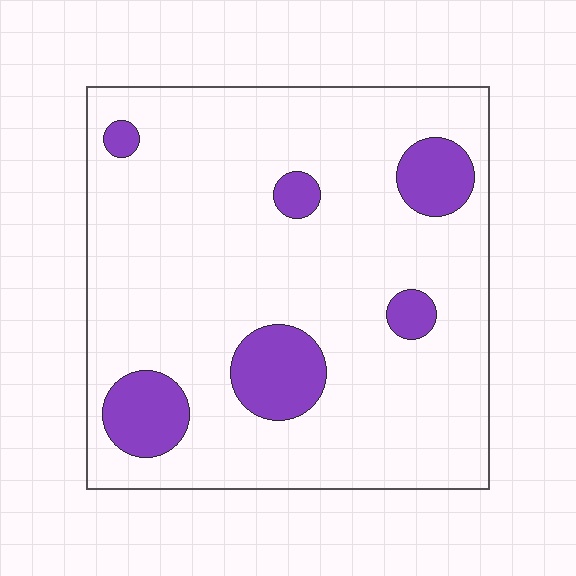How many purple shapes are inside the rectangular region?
6.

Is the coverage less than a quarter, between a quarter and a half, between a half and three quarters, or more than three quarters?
Less than a quarter.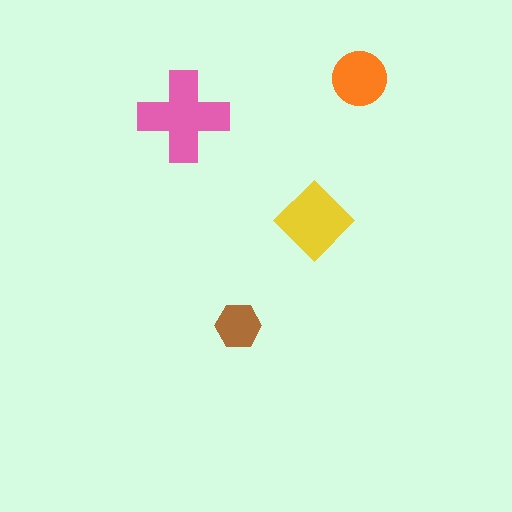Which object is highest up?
The orange circle is topmost.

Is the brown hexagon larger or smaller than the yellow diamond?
Smaller.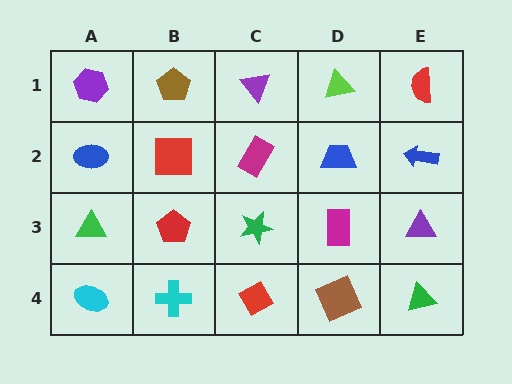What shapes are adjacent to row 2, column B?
A brown pentagon (row 1, column B), a red pentagon (row 3, column B), a blue ellipse (row 2, column A), a magenta rectangle (row 2, column C).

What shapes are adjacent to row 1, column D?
A blue trapezoid (row 2, column D), a purple triangle (row 1, column C), a red semicircle (row 1, column E).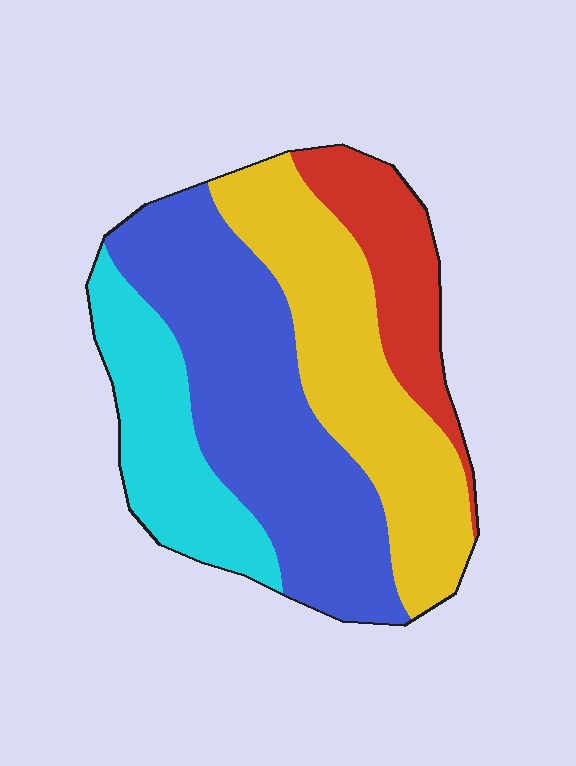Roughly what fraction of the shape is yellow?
Yellow takes up about one third (1/3) of the shape.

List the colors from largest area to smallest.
From largest to smallest: blue, yellow, cyan, red.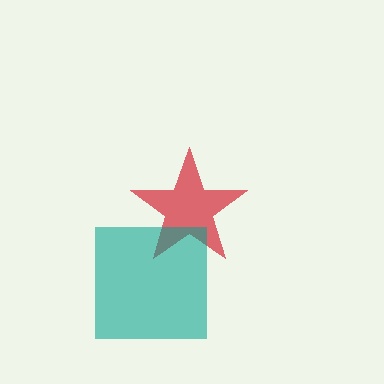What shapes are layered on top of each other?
The layered shapes are: a red star, a teal square.